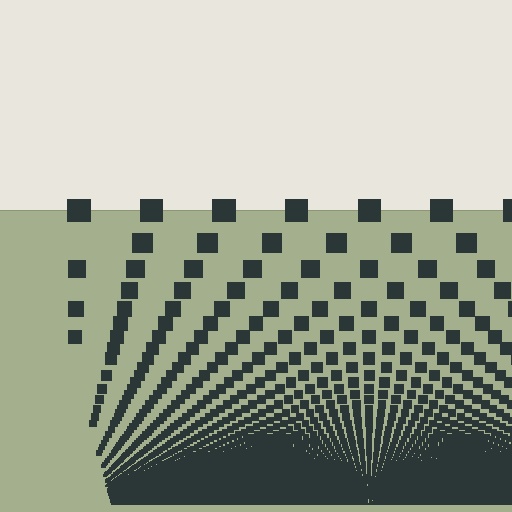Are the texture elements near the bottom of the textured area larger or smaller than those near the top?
Smaller. The gradient is inverted — elements near the bottom are smaller and denser.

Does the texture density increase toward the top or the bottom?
Density increases toward the bottom.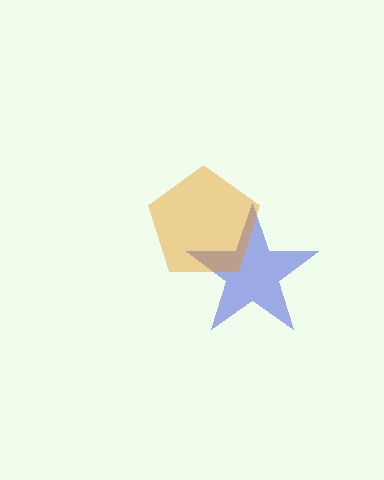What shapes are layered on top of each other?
The layered shapes are: a blue star, an orange pentagon.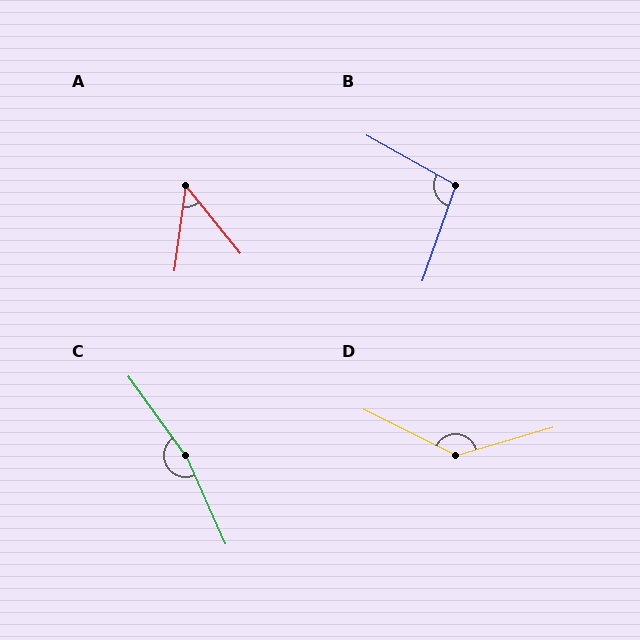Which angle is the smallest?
A, at approximately 47 degrees.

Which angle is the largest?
C, at approximately 169 degrees.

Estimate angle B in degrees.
Approximately 100 degrees.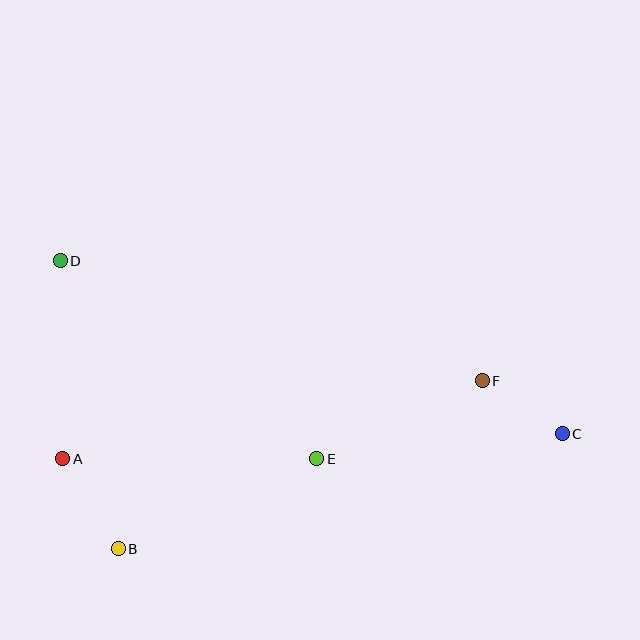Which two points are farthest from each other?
Points C and D are farthest from each other.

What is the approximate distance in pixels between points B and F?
The distance between B and F is approximately 401 pixels.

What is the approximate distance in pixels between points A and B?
The distance between A and B is approximately 106 pixels.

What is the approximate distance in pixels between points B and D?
The distance between B and D is approximately 294 pixels.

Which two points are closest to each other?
Points C and F are closest to each other.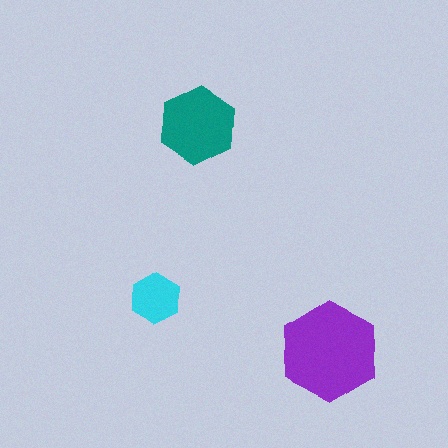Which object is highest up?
The teal hexagon is topmost.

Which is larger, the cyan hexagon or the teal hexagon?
The teal one.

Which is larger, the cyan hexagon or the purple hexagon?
The purple one.